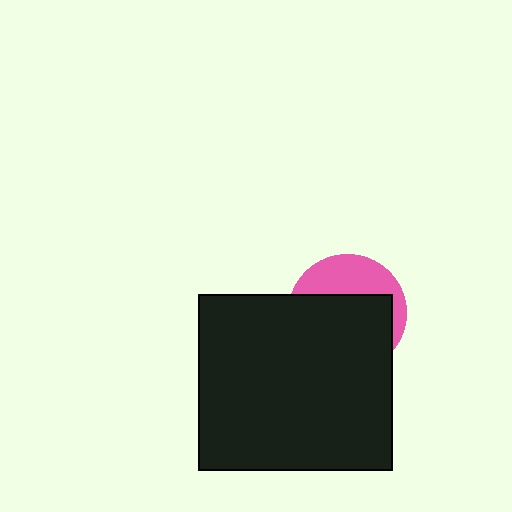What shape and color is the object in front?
The object in front is a black rectangle.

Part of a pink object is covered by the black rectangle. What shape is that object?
It is a circle.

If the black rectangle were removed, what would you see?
You would see the complete pink circle.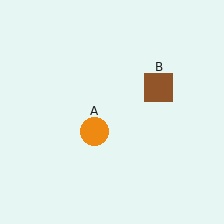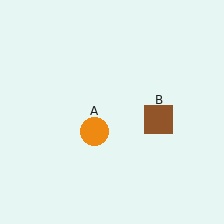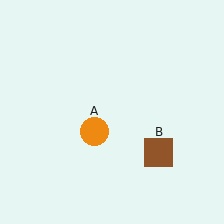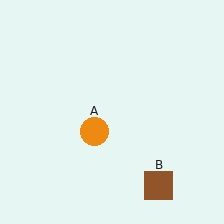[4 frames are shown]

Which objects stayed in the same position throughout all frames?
Orange circle (object A) remained stationary.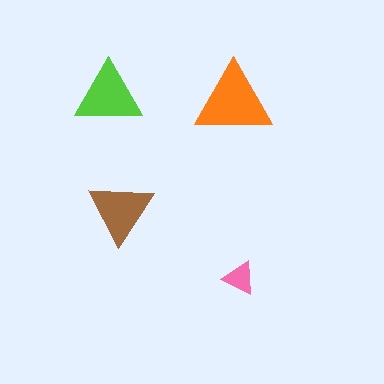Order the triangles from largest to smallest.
the orange one, the lime one, the brown one, the pink one.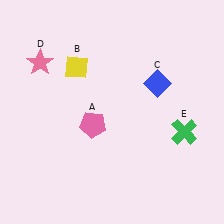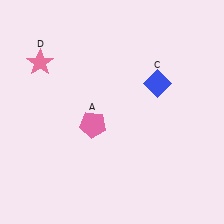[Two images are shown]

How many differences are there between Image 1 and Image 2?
There are 2 differences between the two images.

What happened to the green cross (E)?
The green cross (E) was removed in Image 2. It was in the bottom-right area of Image 1.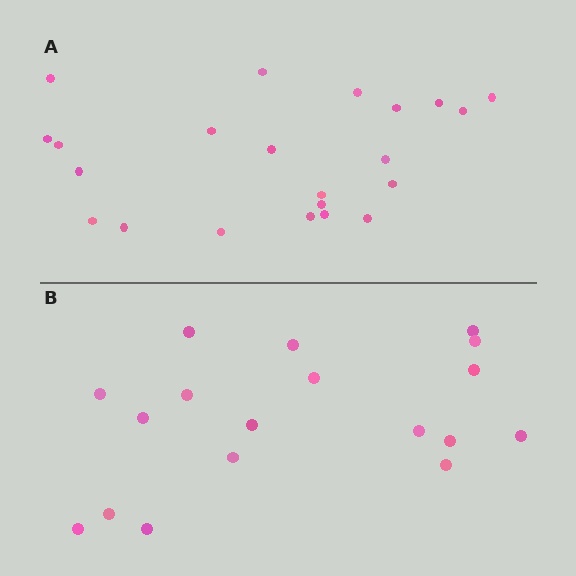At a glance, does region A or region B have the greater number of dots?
Region A (the top region) has more dots.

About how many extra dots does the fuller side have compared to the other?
Region A has about 4 more dots than region B.